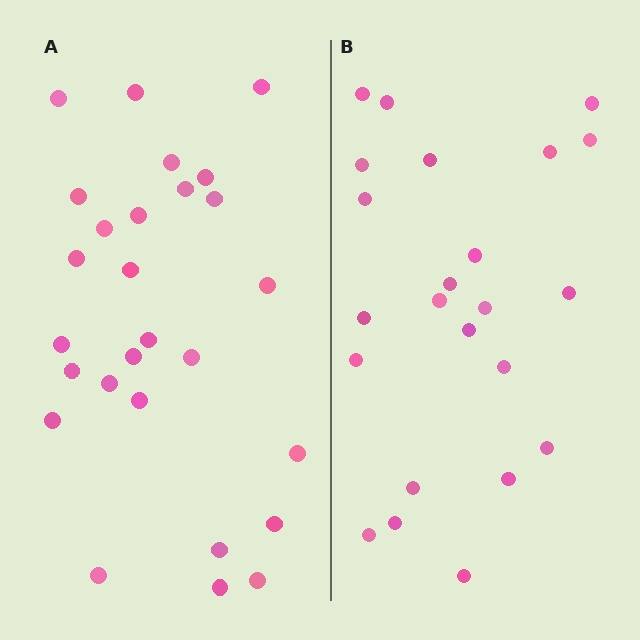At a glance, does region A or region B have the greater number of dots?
Region A (the left region) has more dots.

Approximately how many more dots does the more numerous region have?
Region A has about 4 more dots than region B.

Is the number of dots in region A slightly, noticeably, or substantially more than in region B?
Region A has only slightly more — the two regions are fairly close. The ratio is roughly 1.2 to 1.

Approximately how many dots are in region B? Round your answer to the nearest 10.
About 20 dots. (The exact count is 23, which rounds to 20.)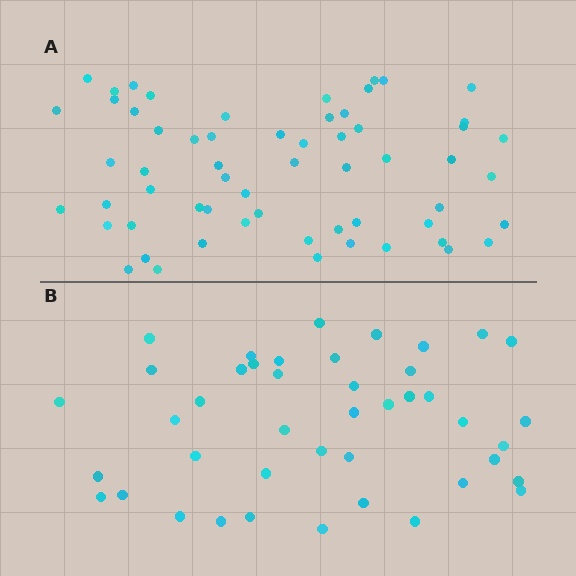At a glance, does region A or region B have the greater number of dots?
Region A (the top region) has more dots.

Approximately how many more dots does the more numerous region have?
Region A has approximately 15 more dots than region B.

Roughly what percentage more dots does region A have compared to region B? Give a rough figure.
About 40% more.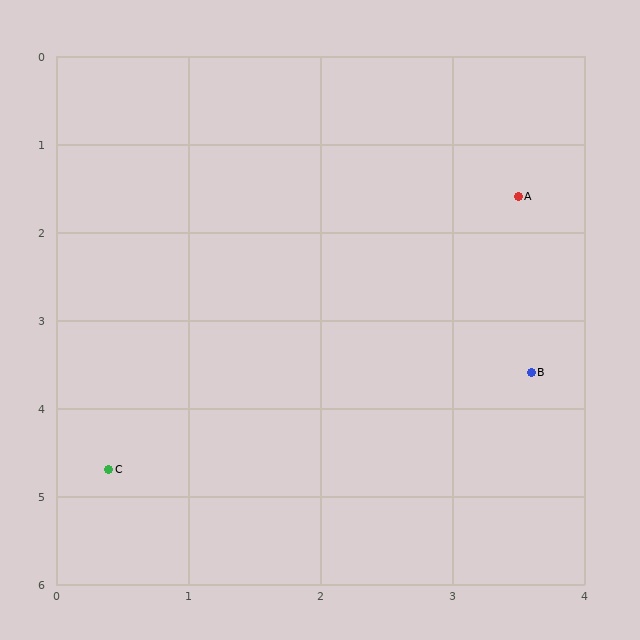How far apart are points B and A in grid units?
Points B and A are about 2.0 grid units apart.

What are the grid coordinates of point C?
Point C is at approximately (0.4, 4.7).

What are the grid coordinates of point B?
Point B is at approximately (3.6, 3.6).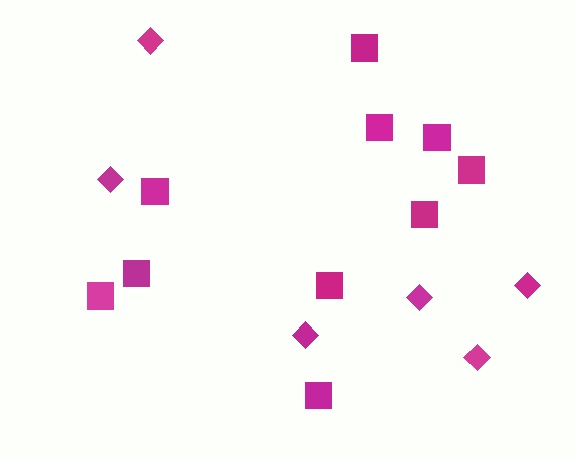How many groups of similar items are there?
There are 2 groups: one group of squares (10) and one group of diamonds (6).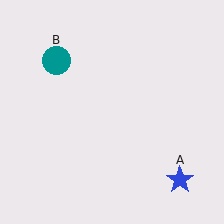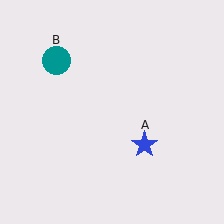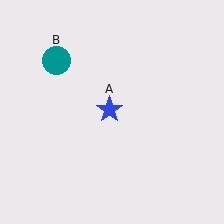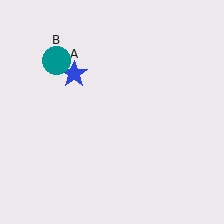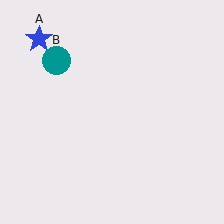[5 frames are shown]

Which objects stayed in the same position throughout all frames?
Teal circle (object B) remained stationary.